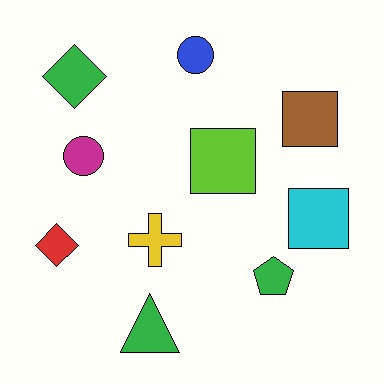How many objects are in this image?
There are 10 objects.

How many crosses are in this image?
There is 1 cross.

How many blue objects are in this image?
There is 1 blue object.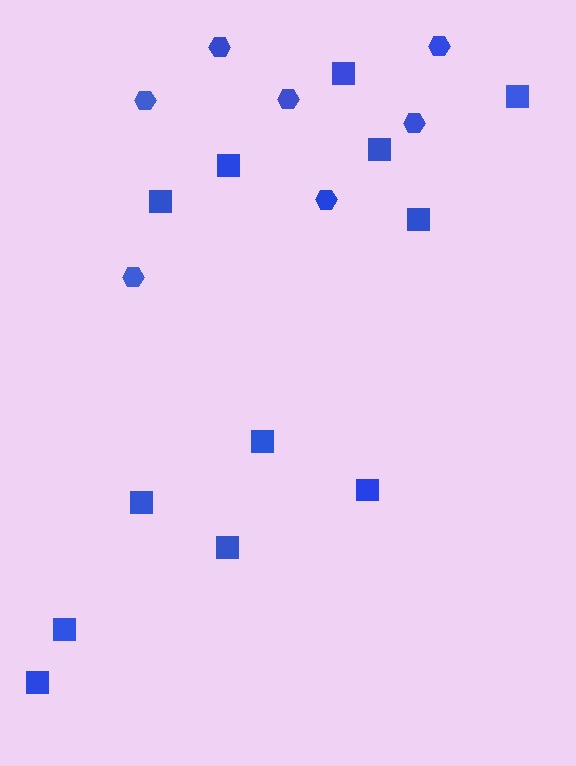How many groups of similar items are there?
There are 2 groups: one group of hexagons (7) and one group of squares (12).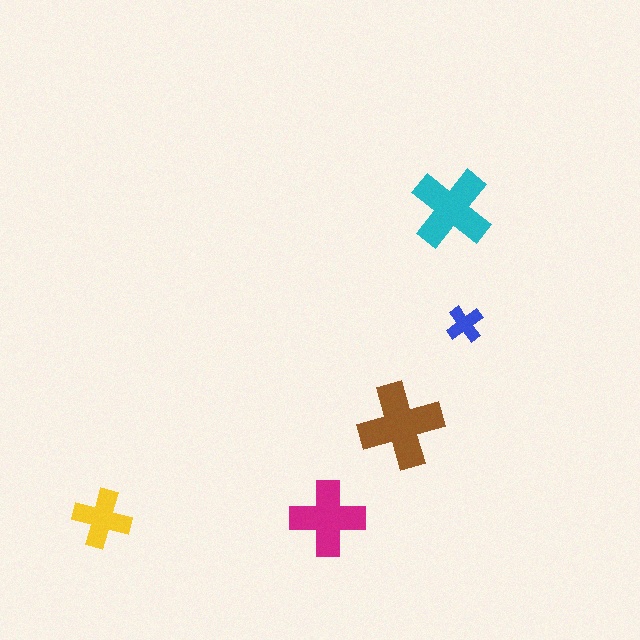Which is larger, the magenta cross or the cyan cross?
The cyan one.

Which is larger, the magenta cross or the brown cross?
The brown one.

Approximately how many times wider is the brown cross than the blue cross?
About 2.5 times wider.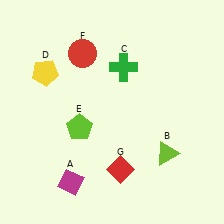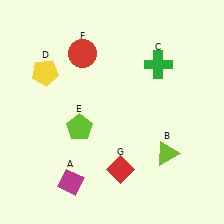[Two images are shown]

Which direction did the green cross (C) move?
The green cross (C) moved right.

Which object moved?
The green cross (C) moved right.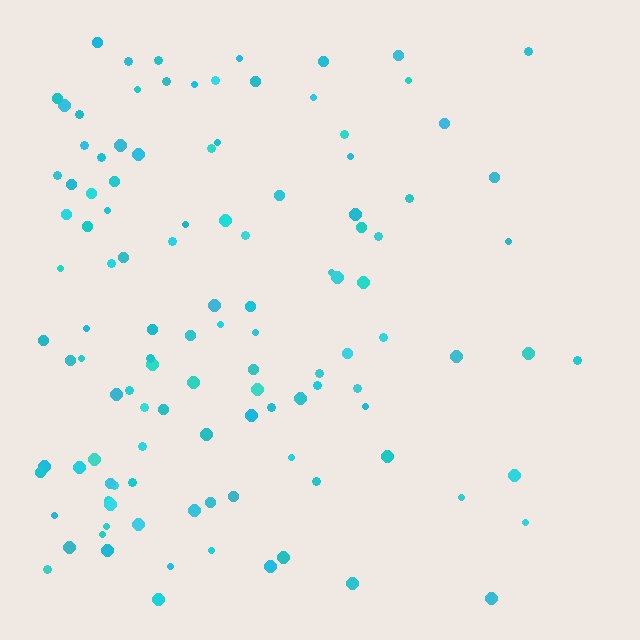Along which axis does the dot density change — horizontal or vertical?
Horizontal.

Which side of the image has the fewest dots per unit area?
The right.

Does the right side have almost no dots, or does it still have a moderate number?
Still a moderate number, just noticeably fewer than the left.